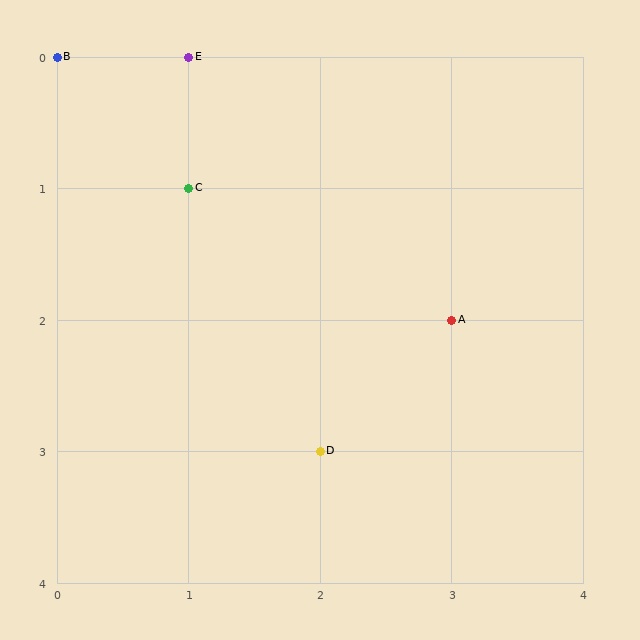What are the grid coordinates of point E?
Point E is at grid coordinates (1, 0).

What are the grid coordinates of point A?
Point A is at grid coordinates (3, 2).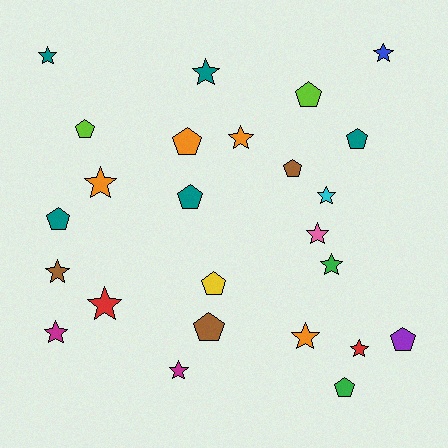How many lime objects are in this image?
There are 2 lime objects.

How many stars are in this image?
There are 14 stars.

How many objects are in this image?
There are 25 objects.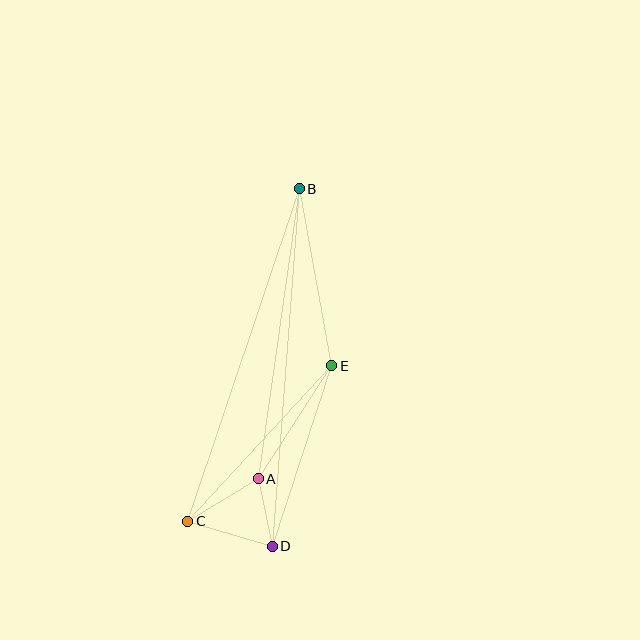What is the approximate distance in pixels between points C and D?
The distance between C and D is approximately 88 pixels.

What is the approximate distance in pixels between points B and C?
The distance between B and C is approximately 351 pixels.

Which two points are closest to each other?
Points A and D are closest to each other.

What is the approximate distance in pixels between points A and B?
The distance between A and B is approximately 293 pixels.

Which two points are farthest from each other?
Points B and D are farthest from each other.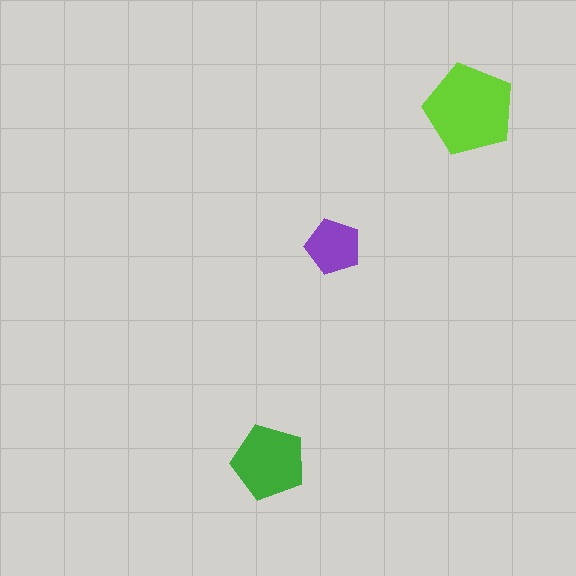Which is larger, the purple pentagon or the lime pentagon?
The lime one.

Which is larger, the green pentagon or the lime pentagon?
The lime one.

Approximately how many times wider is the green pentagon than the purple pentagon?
About 1.5 times wider.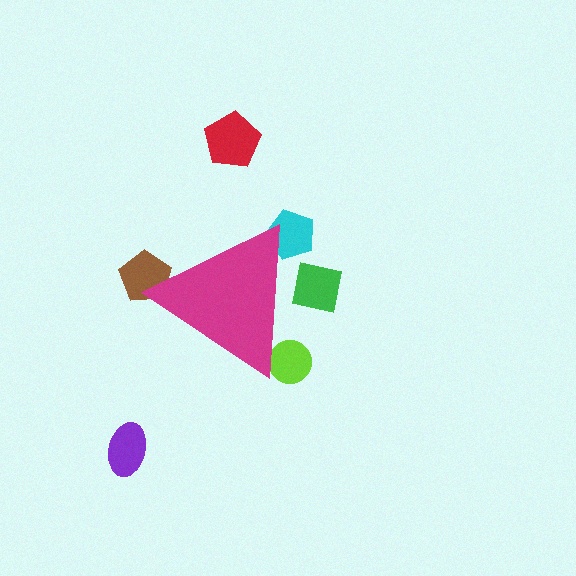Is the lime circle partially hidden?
Yes, the lime circle is partially hidden behind the magenta triangle.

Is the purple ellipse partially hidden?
No, the purple ellipse is fully visible.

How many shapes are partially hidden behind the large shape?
4 shapes are partially hidden.